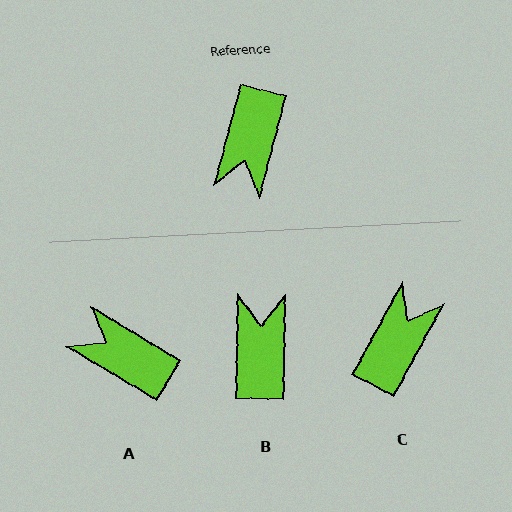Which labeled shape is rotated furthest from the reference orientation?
C, about 167 degrees away.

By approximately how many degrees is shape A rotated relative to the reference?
Approximately 106 degrees clockwise.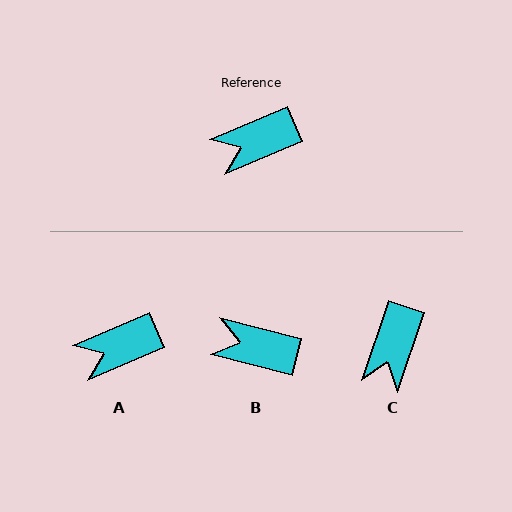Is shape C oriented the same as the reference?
No, it is off by about 48 degrees.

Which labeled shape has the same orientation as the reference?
A.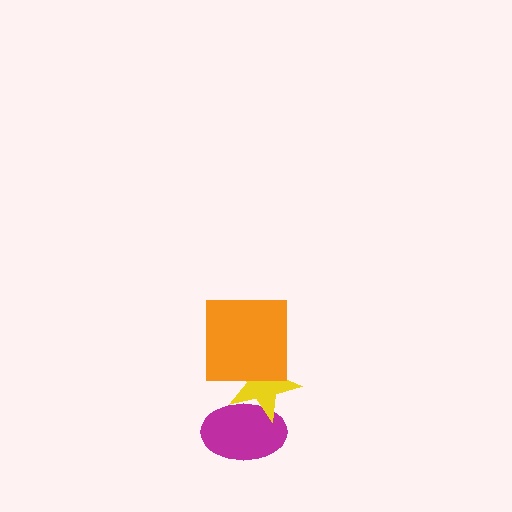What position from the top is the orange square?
The orange square is 1st from the top.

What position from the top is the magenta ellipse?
The magenta ellipse is 3rd from the top.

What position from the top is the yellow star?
The yellow star is 2nd from the top.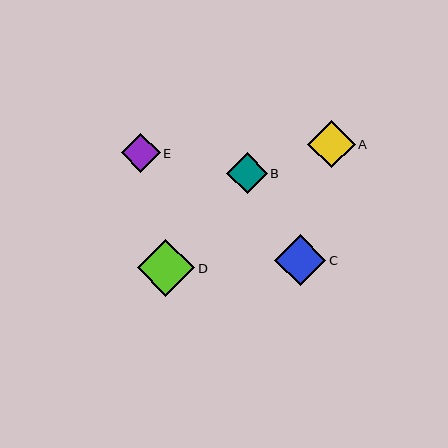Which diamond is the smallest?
Diamond E is the smallest with a size of approximately 38 pixels.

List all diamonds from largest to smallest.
From largest to smallest: D, C, A, B, E.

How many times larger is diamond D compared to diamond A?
Diamond D is approximately 1.2 times the size of diamond A.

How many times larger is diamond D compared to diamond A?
Diamond D is approximately 1.2 times the size of diamond A.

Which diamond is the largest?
Diamond D is the largest with a size of approximately 57 pixels.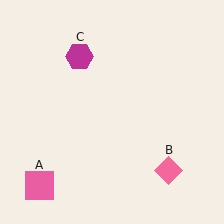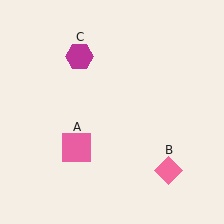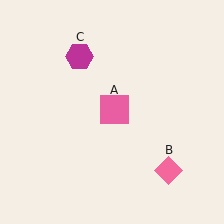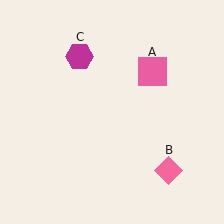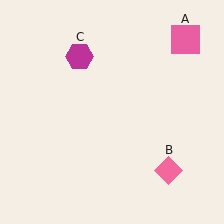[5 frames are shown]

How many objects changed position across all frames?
1 object changed position: pink square (object A).